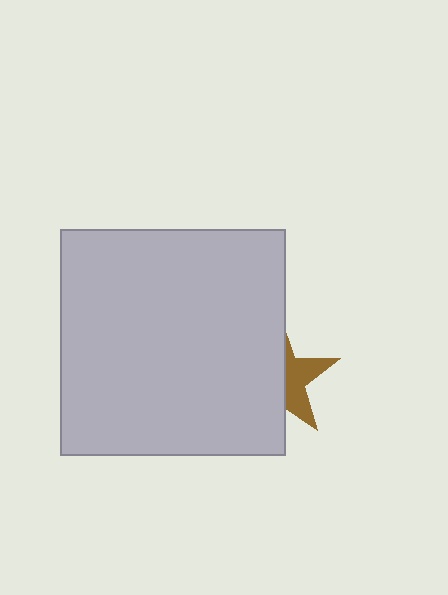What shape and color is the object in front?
The object in front is a light gray square.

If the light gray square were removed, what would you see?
You would see the complete brown star.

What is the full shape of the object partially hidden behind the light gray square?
The partially hidden object is a brown star.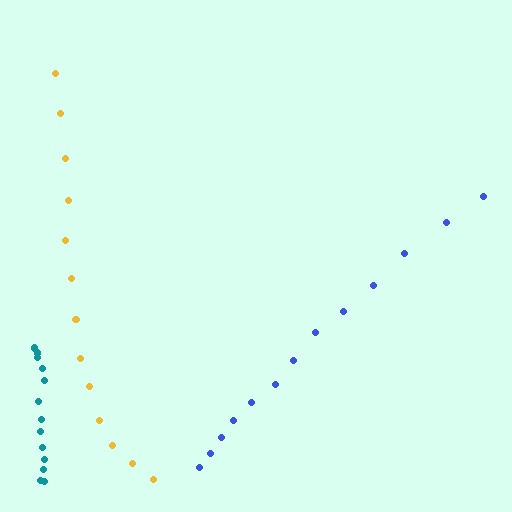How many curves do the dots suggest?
There are 3 distinct paths.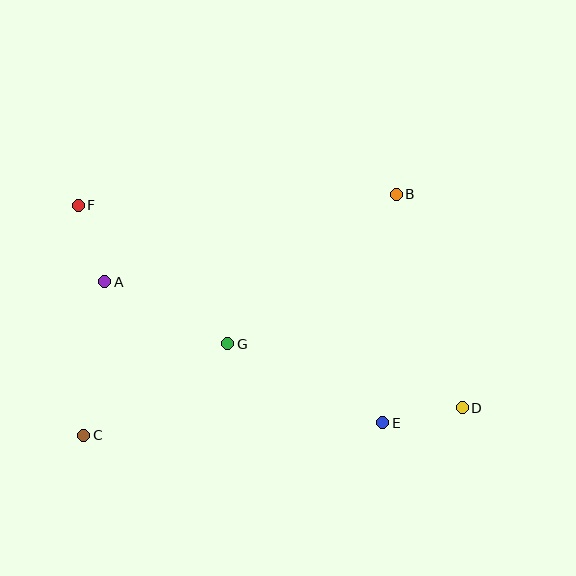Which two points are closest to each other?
Points D and E are closest to each other.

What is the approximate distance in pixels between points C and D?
The distance between C and D is approximately 379 pixels.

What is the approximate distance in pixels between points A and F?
The distance between A and F is approximately 81 pixels.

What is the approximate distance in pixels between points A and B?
The distance between A and B is approximately 304 pixels.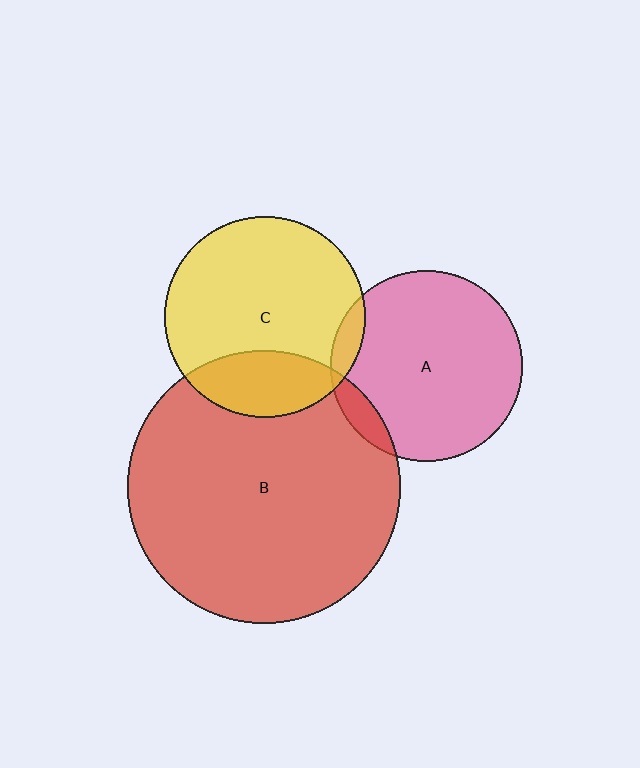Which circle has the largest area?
Circle B (red).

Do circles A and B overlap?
Yes.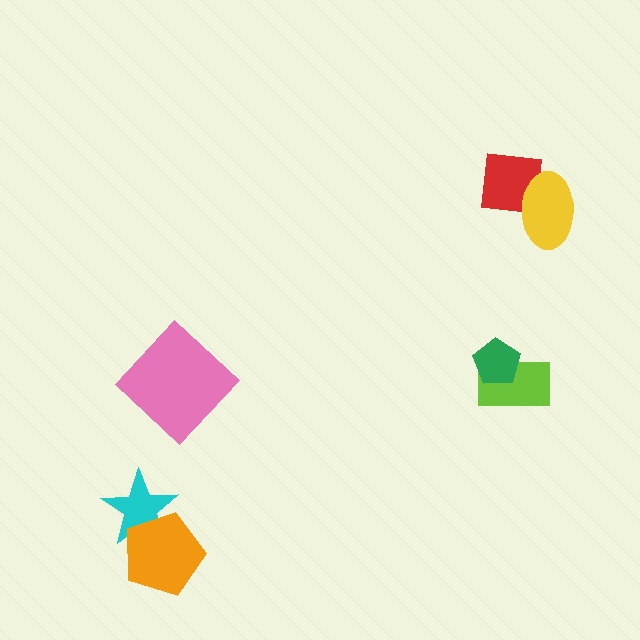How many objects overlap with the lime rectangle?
1 object overlaps with the lime rectangle.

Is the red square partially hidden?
Yes, it is partially covered by another shape.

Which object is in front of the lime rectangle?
The green pentagon is in front of the lime rectangle.